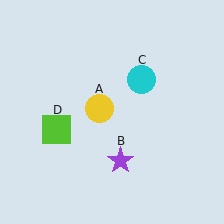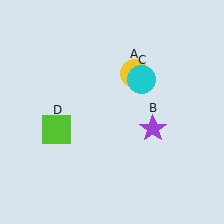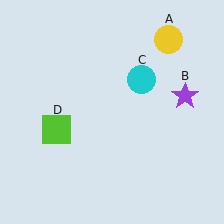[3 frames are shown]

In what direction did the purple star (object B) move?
The purple star (object B) moved up and to the right.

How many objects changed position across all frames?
2 objects changed position: yellow circle (object A), purple star (object B).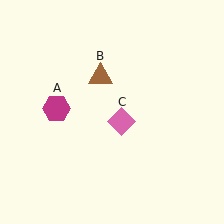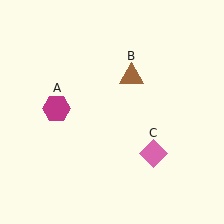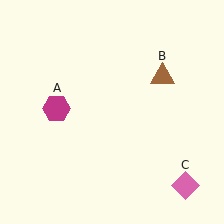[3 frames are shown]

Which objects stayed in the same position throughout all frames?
Magenta hexagon (object A) remained stationary.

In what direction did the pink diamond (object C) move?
The pink diamond (object C) moved down and to the right.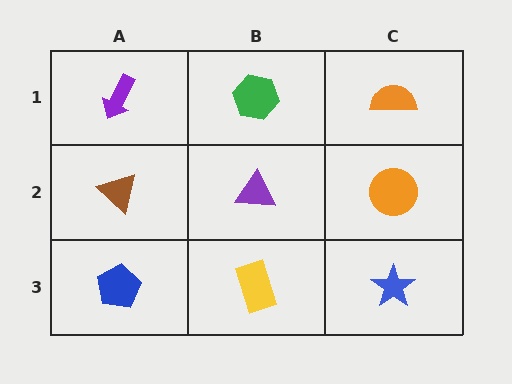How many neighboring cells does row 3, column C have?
2.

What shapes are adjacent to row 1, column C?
An orange circle (row 2, column C), a green hexagon (row 1, column B).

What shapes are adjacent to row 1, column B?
A purple triangle (row 2, column B), a purple arrow (row 1, column A), an orange semicircle (row 1, column C).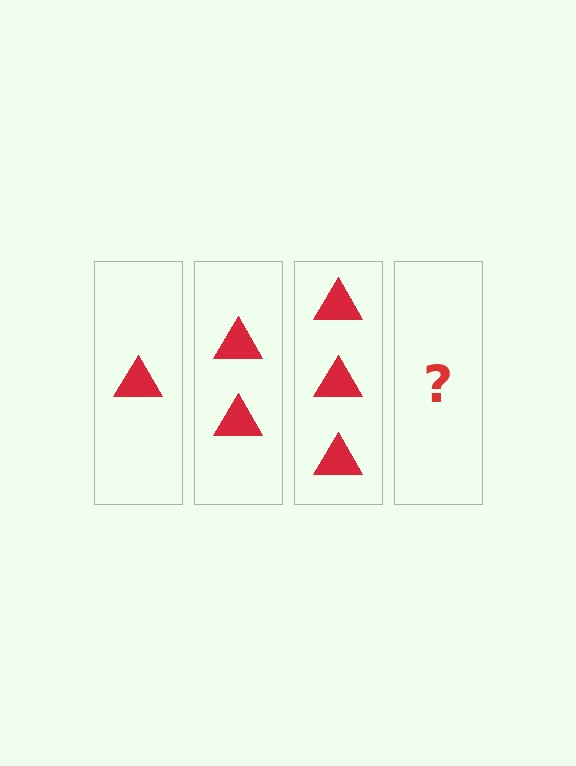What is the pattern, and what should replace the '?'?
The pattern is that each step adds one more triangle. The '?' should be 4 triangles.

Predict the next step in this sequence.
The next step is 4 triangles.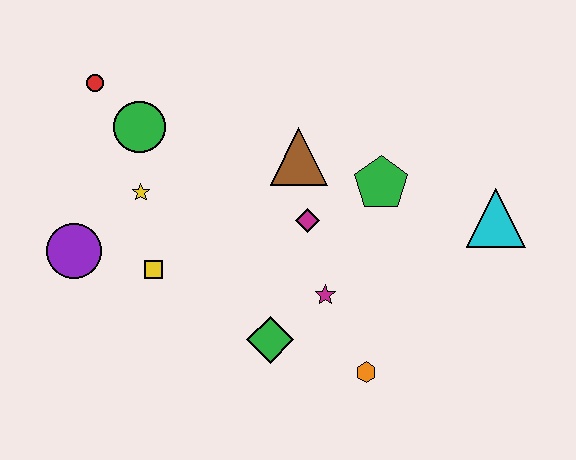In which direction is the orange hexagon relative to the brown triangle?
The orange hexagon is below the brown triangle.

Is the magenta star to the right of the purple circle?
Yes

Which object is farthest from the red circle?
The cyan triangle is farthest from the red circle.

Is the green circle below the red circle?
Yes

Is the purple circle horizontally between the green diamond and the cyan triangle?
No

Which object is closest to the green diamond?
The magenta star is closest to the green diamond.